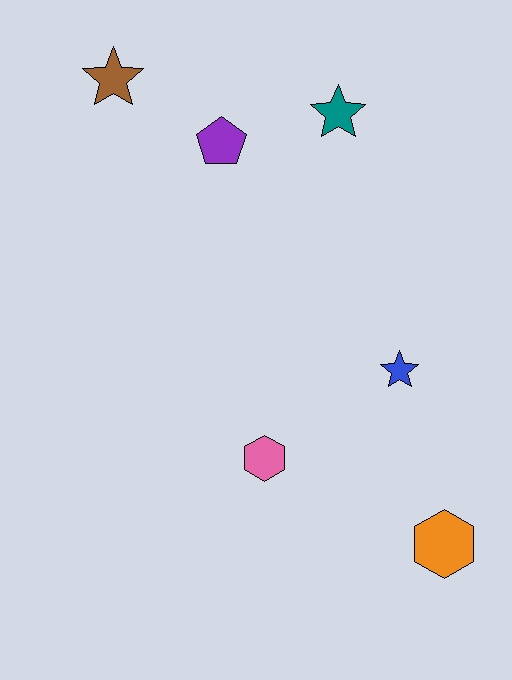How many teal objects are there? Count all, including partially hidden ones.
There is 1 teal object.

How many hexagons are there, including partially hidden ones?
There are 2 hexagons.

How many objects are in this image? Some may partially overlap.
There are 6 objects.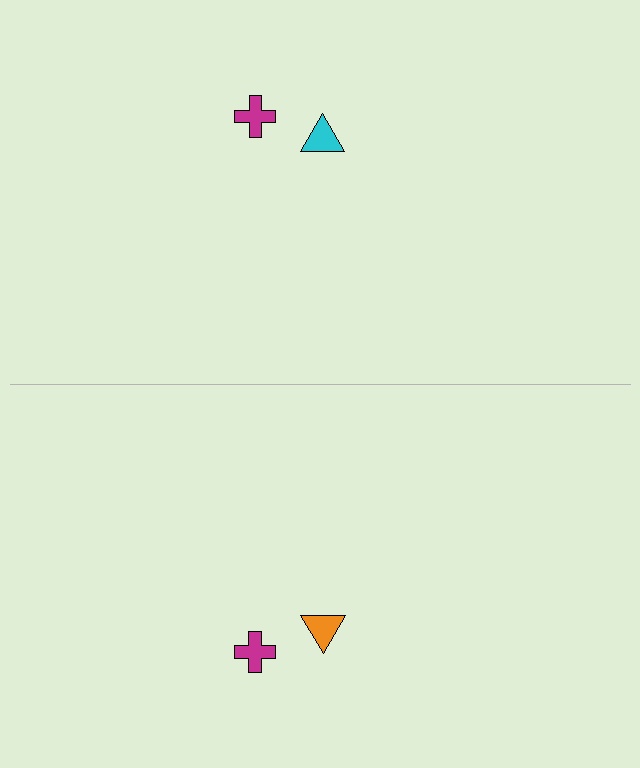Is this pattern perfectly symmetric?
No, the pattern is not perfectly symmetric. The orange triangle on the bottom side breaks the symmetry — its mirror counterpart is cyan.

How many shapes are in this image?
There are 4 shapes in this image.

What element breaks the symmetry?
The orange triangle on the bottom side breaks the symmetry — its mirror counterpart is cyan.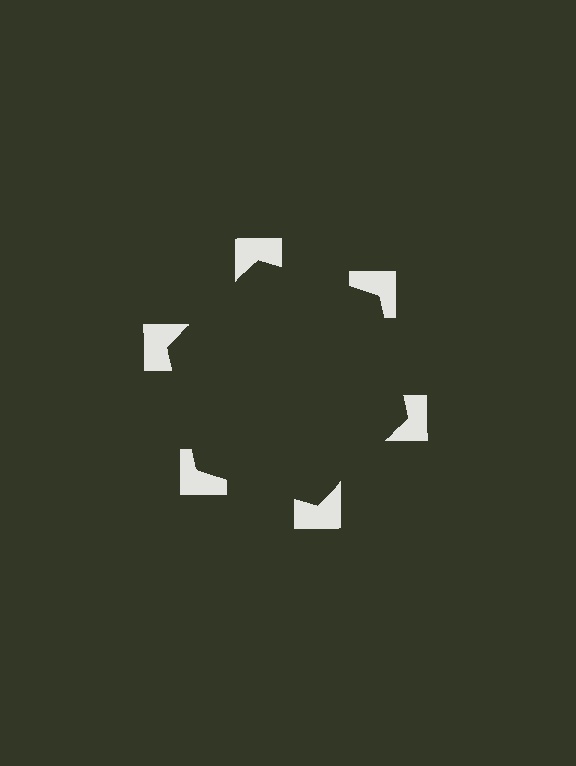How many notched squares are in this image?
There are 6 — one at each vertex of the illusory hexagon.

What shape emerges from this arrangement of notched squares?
An illusory hexagon — its edges are inferred from the aligned wedge cuts in the notched squares, not physically drawn.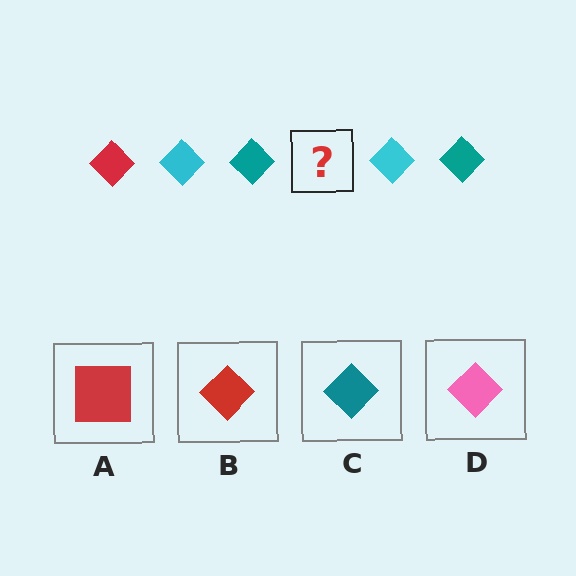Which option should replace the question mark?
Option B.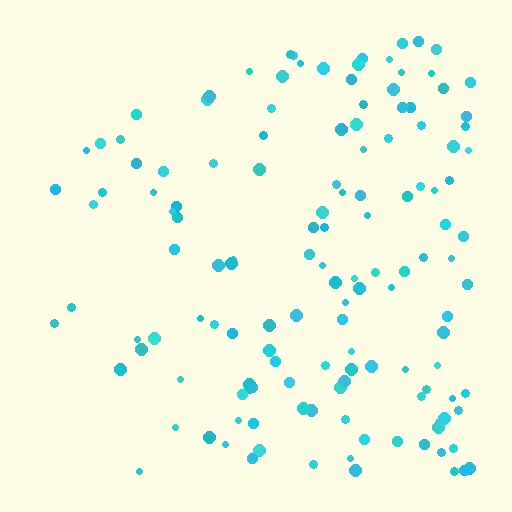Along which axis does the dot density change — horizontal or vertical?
Horizontal.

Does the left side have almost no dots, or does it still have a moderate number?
Still a moderate number, just noticeably fewer than the right.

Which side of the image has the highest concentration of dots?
The right.